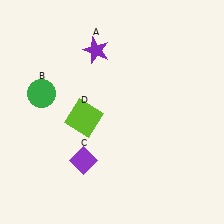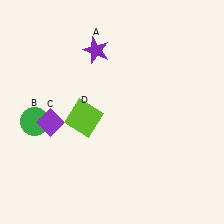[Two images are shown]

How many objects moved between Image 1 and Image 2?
2 objects moved between the two images.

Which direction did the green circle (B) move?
The green circle (B) moved down.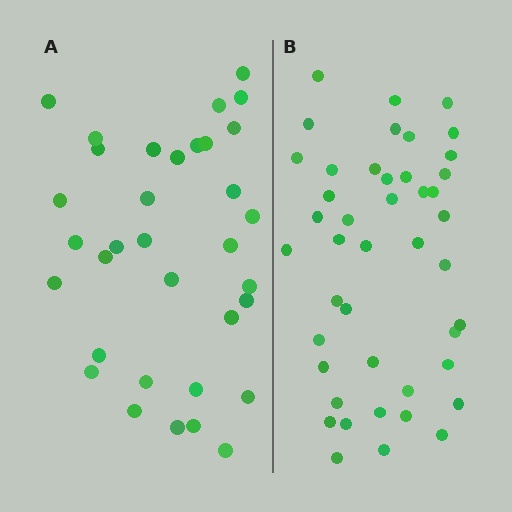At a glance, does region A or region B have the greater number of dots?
Region B (the right region) has more dots.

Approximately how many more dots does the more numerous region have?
Region B has roughly 10 or so more dots than region A.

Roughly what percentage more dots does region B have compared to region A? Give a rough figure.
About 30% more.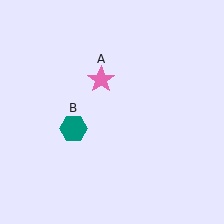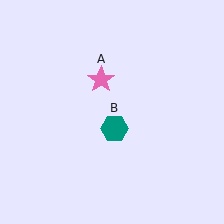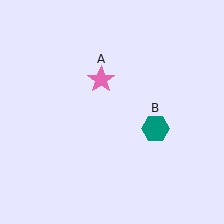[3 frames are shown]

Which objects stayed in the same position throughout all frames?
Pink star (object A) remained stationary.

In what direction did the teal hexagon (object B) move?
The teal hexagon (object B) moved right.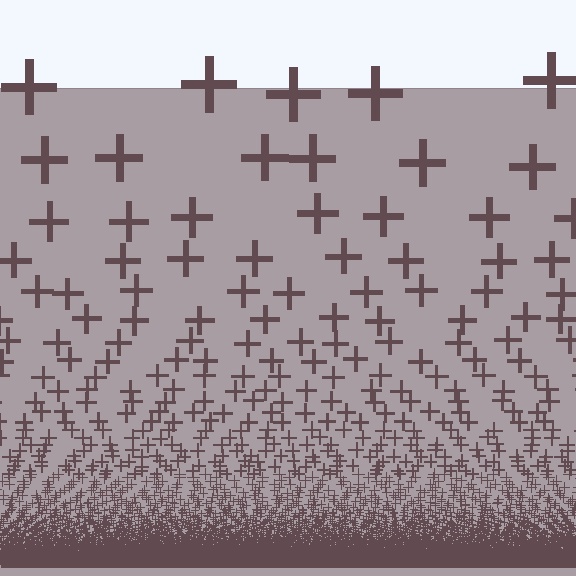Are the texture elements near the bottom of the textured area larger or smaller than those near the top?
Smaller. The gradient is inverted — elements near the bottom are smaller and denser.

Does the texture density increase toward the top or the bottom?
Density increases toward the bottom.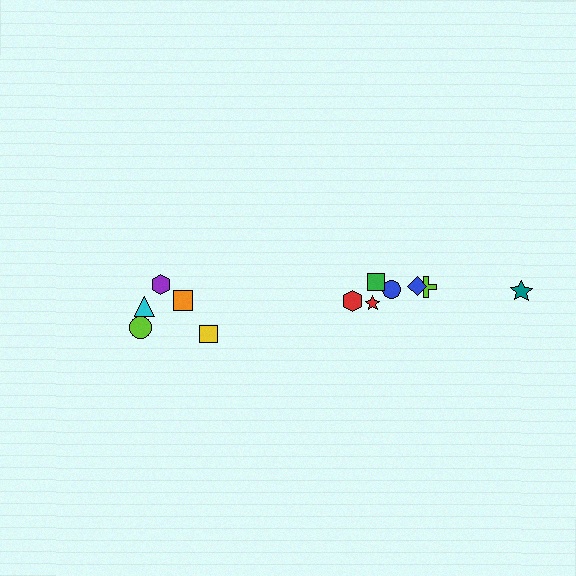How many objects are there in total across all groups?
There are 12 objects.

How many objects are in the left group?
There are 5 objects.